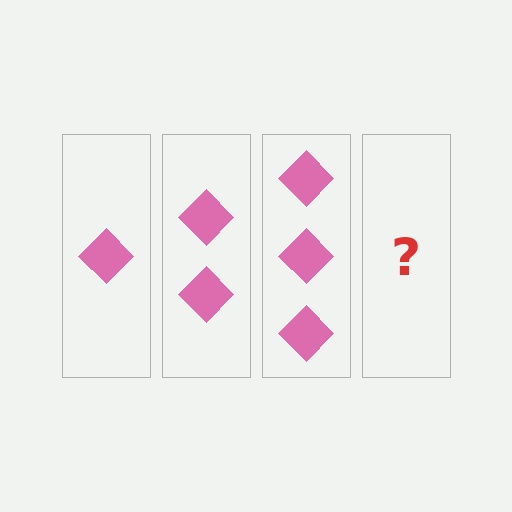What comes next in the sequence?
The next element should be 4 diamonds.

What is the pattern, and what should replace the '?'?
The pattern is that each step adds one more diamond. The '?' should be 4 diamonds.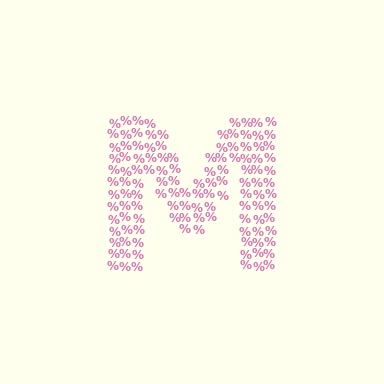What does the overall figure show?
The overall figure shows the letter M.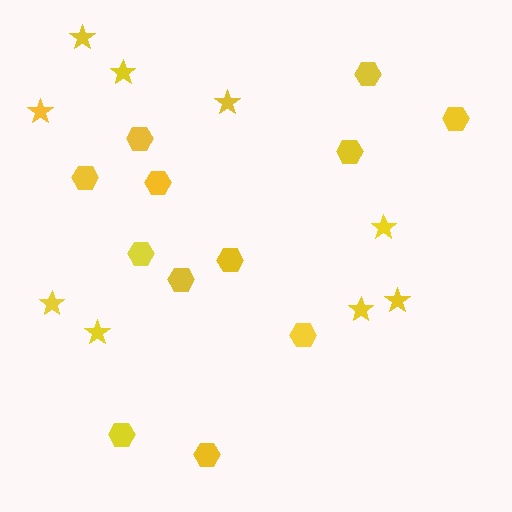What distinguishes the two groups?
There are 2 groups: one group of hexagons (12) and one group of stars (9).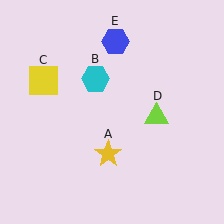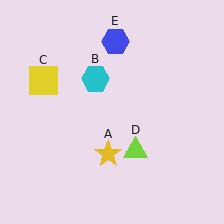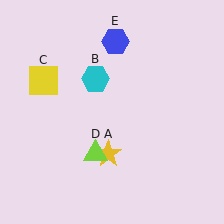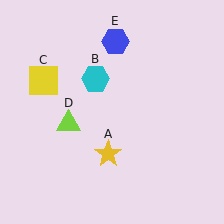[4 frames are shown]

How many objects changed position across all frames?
1 object changed position: lime triangle (object D).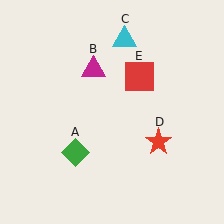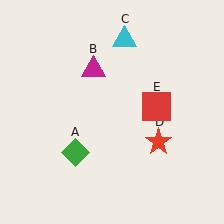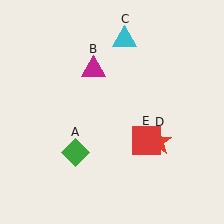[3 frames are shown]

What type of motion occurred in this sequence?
The red square (object E) rotated clockwise around the center of the scene.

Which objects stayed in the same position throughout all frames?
Green diamond (object A) and magenta triangle (object B) and cyan triangle (object C) and red star (object D) remained stationary.